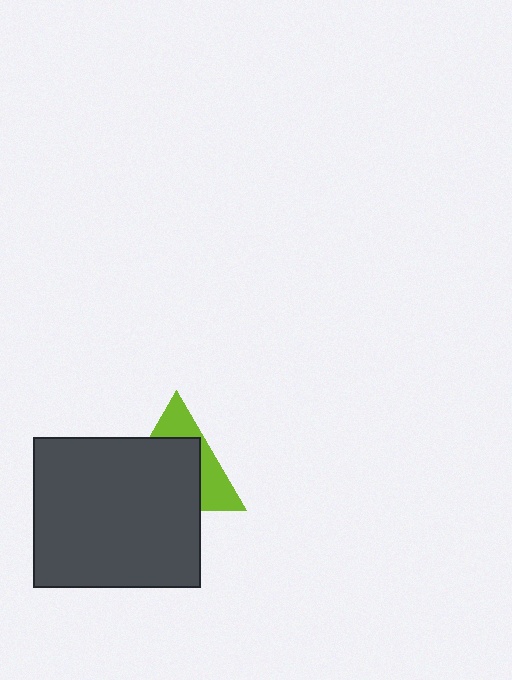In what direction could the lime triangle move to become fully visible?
The lime triangle could move up. That would shift it out from behind the dark gray rectangle entirely.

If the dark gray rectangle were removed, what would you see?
You would see the complete lime triangle.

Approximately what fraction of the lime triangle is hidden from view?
Roughly 64% of the lime triangle is hidden behind the dark gray rectangle.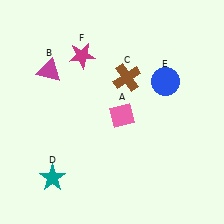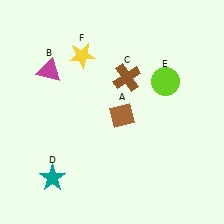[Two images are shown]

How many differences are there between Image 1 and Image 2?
There are 3 differences between the two images.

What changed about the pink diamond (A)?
In Image 1, A is pink. In Image 2, it changed to brown.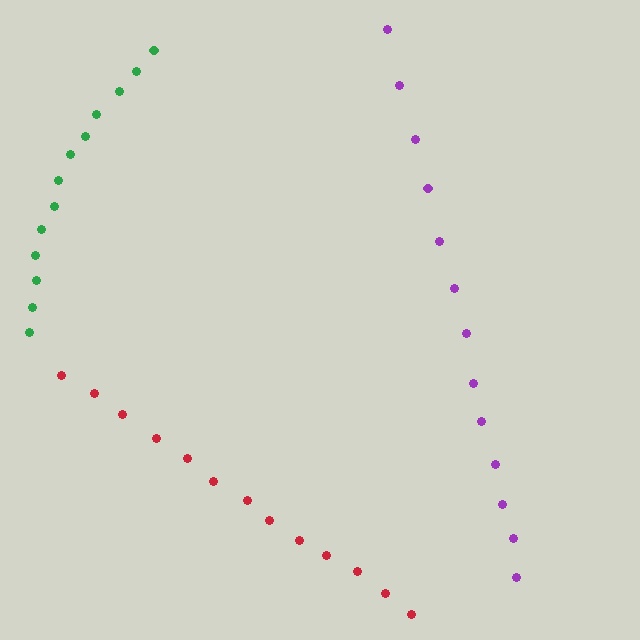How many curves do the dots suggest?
There are 3 distinct paths.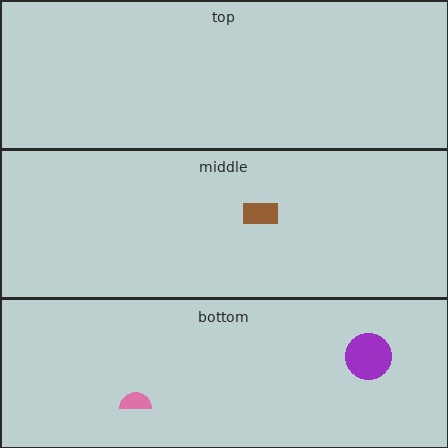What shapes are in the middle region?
The brown rectangle.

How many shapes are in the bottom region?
2.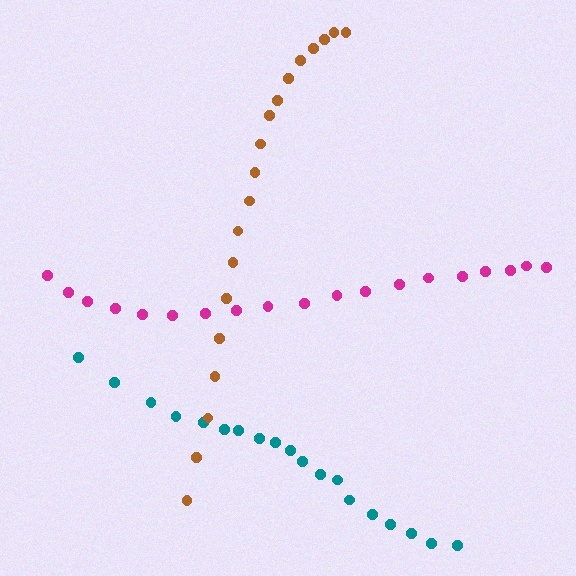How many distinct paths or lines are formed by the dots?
There are 3 distinct paths.